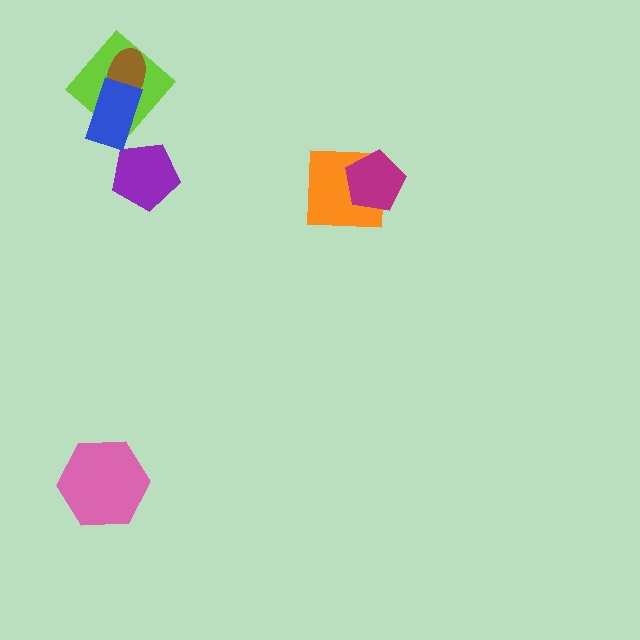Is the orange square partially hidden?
Yes, it is partially covered by another shape.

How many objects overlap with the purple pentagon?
0 objects overlap with the purple pentagon.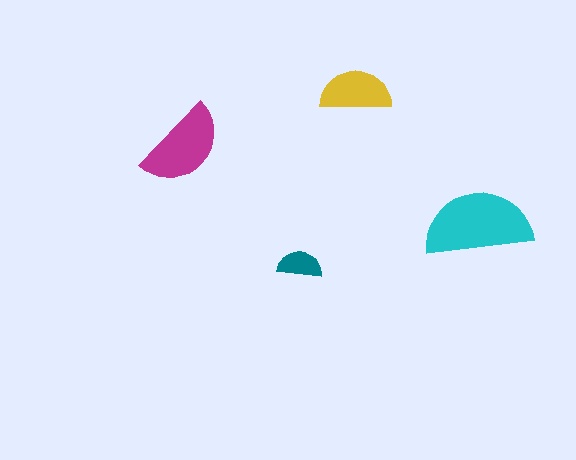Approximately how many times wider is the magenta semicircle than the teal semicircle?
About 2 times wider.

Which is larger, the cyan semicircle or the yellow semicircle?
The cyan one.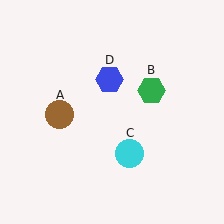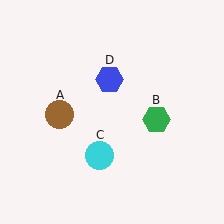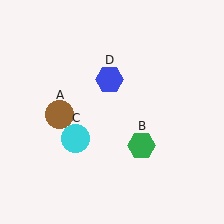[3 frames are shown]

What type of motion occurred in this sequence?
The green hexagon (object B), cyan circle (object C) rotated clockwise around the center of the scene.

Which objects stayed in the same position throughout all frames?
Brown circle (object A) and blue hexagon (object D) remained stationary.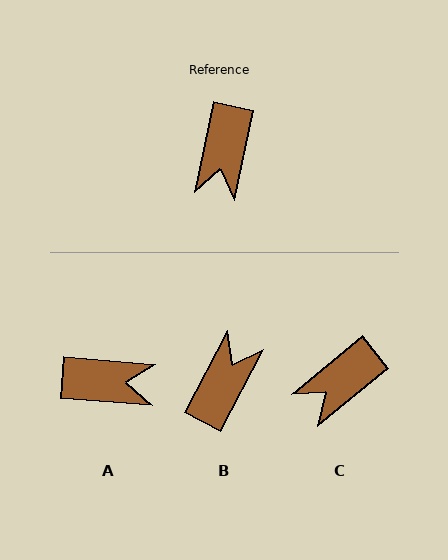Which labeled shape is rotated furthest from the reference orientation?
B, about 164 degrees away.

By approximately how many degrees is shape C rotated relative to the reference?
Approximately 39 degrees clockwise.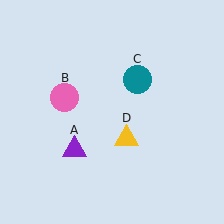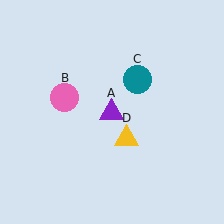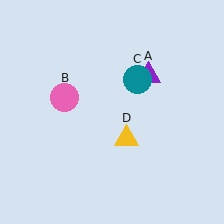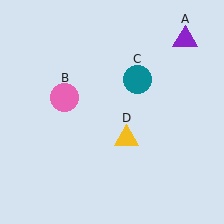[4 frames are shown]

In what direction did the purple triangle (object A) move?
The purple triangle (object A) moved up and to the right.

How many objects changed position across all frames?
1 object changed position: purple triangle (object A).